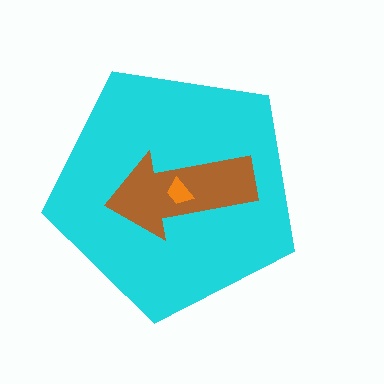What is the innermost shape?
The orange trapezoid.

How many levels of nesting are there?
3.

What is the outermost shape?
The cyan pentagon.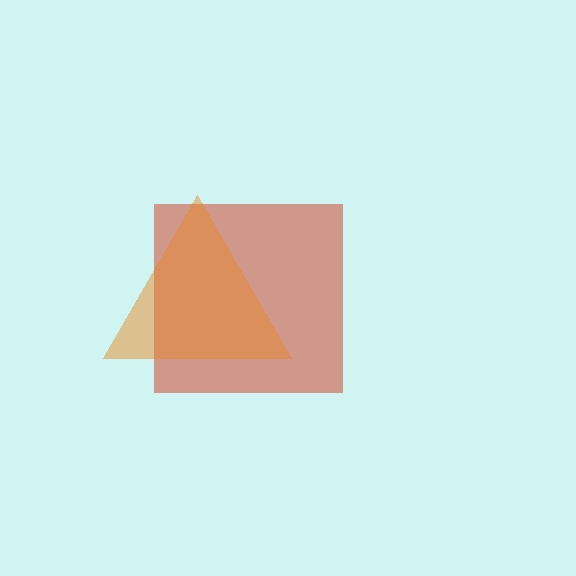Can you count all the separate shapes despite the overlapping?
Yes, there are 2 separate shapes.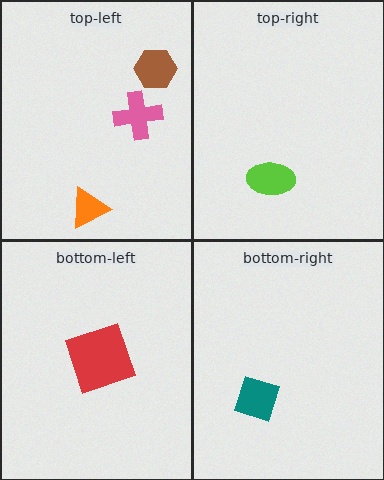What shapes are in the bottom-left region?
The red square.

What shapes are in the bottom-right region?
The teal diamond.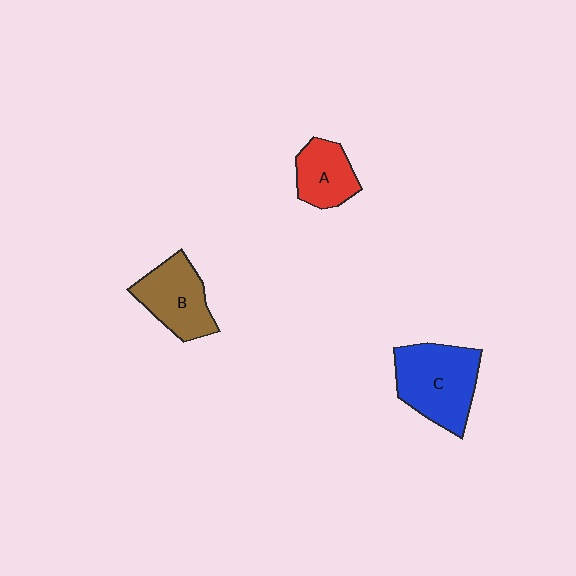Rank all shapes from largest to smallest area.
From largest to smallest: C (blue), B (brown), A (red).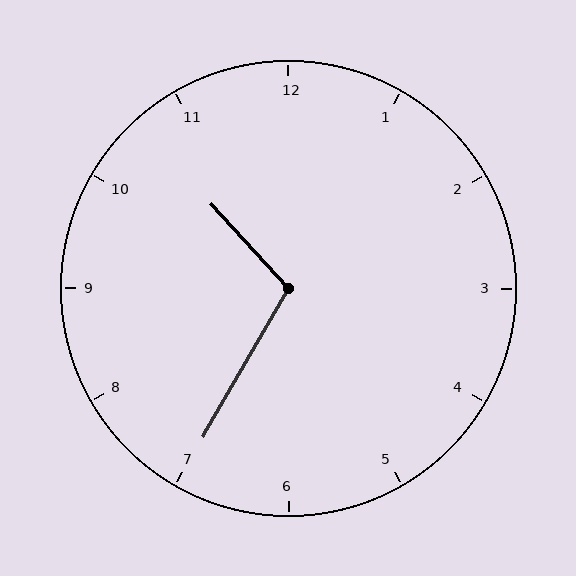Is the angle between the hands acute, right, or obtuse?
It is obtuse.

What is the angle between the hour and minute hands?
Approximately 108 degrees.